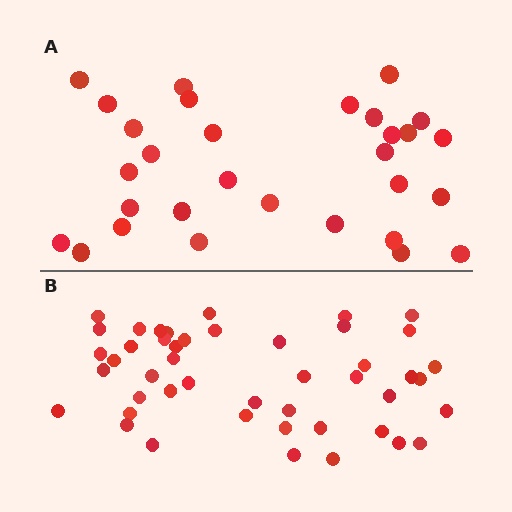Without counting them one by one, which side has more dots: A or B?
Region B (the bottom region) has more dots.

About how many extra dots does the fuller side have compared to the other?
Region B has approximately 15 more dots than region A.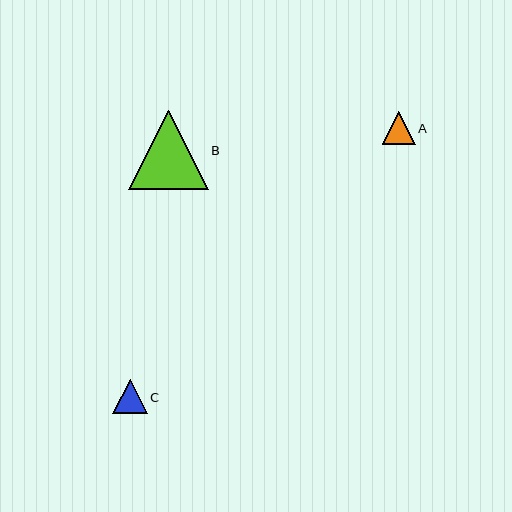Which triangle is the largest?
Triangle B is the largest with a size of approximately 79 pixels.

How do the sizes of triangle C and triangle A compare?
Triangle C and triangle A are approximately the same size.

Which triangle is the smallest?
Triangle A is the smallest with a size of approximately 33 pixels.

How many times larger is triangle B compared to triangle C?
Triangle B is approximately 2.3 times the size of triangle C.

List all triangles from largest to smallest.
From largest to smallest: B, C, A.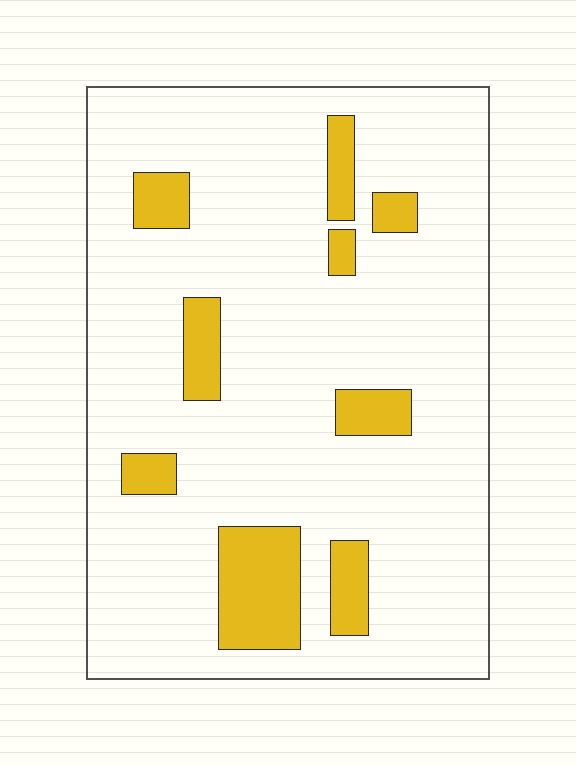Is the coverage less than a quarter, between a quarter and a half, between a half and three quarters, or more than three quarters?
Less than a quarter.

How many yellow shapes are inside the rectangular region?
9.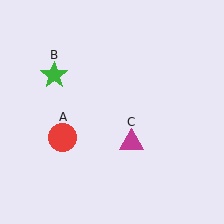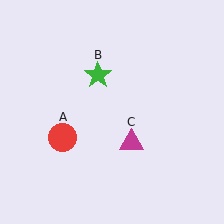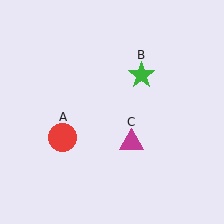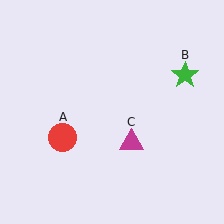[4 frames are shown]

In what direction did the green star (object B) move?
The green star (object B) moved right.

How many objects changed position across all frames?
1 object changed position: green star (object B).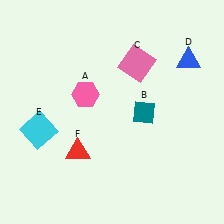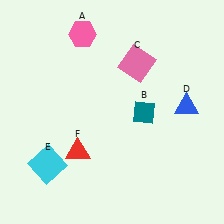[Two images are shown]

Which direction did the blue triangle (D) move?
The blue triangle (D) moved down.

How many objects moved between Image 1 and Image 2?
3 objects moved between the two images.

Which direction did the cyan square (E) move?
The cyan square (E) moved down.